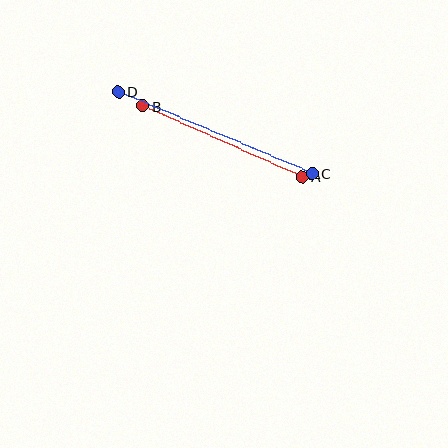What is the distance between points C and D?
The distance is approximately 210 pixels.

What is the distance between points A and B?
The distance is approximately 175 pixels.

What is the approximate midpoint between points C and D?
The midpoint is at approximately (215, 133) pixels.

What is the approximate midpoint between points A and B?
The midpoint is at approximately (222, 141) pixels.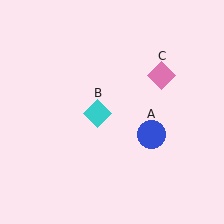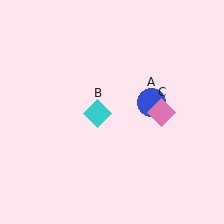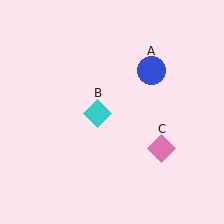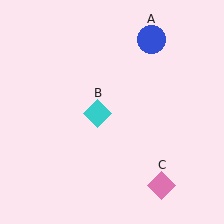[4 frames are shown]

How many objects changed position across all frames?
2 objects changed position: blue circle (object A), pink diamond (object C).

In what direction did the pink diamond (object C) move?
The pink diamond (object C) moved down.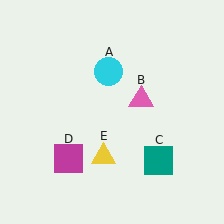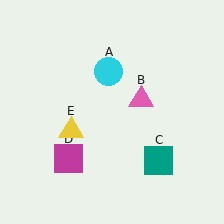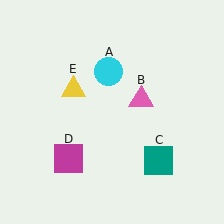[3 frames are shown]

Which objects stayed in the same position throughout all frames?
Cyan circle (object A) and pink triangle (object B) and teal square (object C) and magenta square (object D) remained stationary.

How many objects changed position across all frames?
1 object changed position: yellow triangle (object E).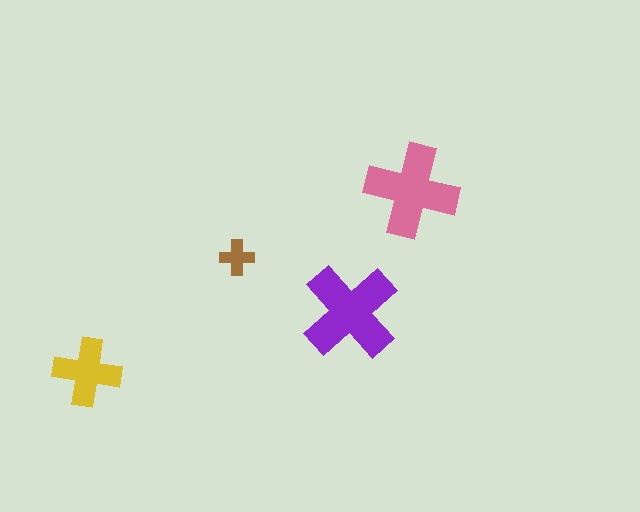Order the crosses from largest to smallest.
the purple one, the pink one, the yellow one, the brown one.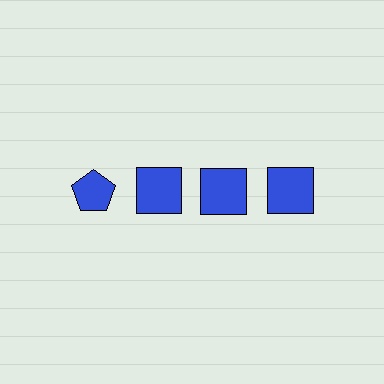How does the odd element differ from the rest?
It has a different shape: pentagon instead of square.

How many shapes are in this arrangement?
There are 4 shapes arranged in a grid pattern.